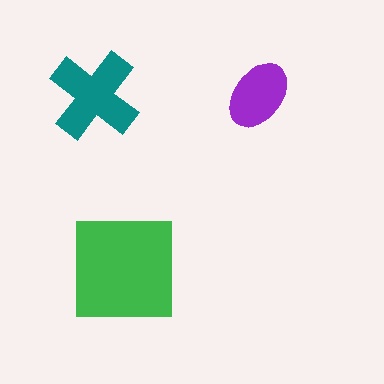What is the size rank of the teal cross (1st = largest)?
2nd.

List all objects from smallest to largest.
The purple ellipse, the teal cross, the green square.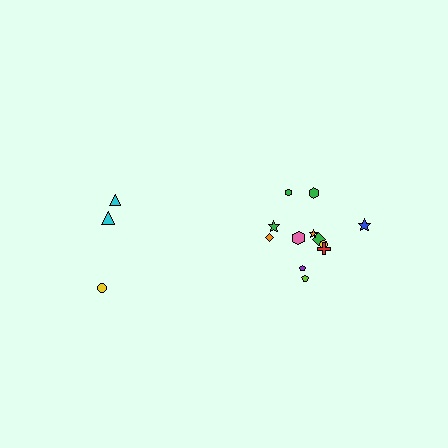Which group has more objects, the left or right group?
The right group.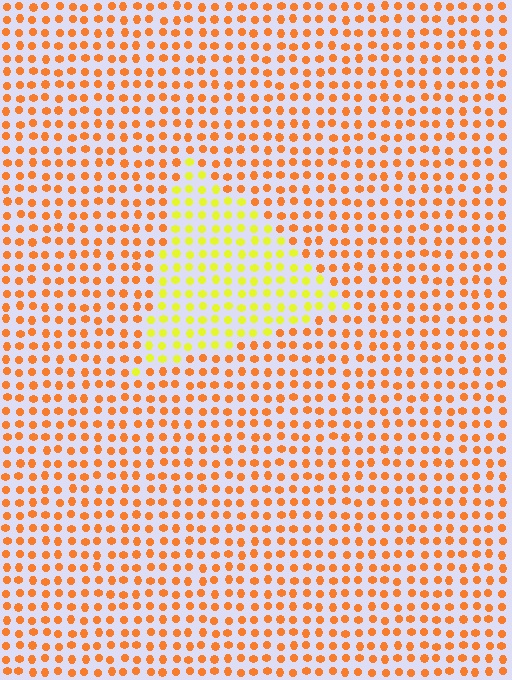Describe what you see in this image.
The image is filled with small orange elements in a uniform arrangement. A triangle-shaped region is visible where the elements are tinted to a slightly different hue, forming a subtle color boundary.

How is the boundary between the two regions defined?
The boundary is defined purely by a slight shift in hue (about 42 degrees). Spacing, size, and orientation are identical on both sides.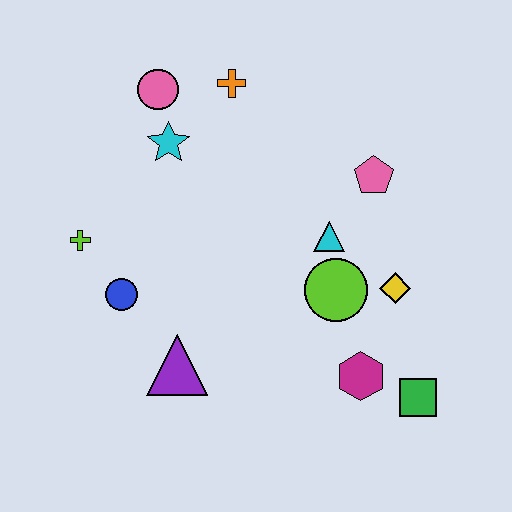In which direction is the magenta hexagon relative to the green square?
The magenta hexagon is to the left of the green square.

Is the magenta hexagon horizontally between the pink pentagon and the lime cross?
Yes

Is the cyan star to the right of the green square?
No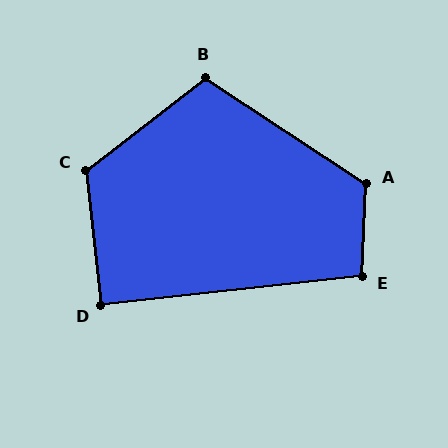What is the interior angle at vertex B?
Approximately 108 degrees (obtuse).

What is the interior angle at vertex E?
Approximately 99 degrees (obtuse).